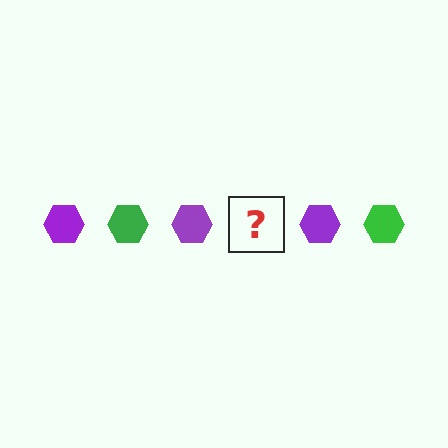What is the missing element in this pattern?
The missing element is a green hexagon.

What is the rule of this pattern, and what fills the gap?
The rule is that the pattern cycles through purple, green hexagons. The gap should be filled with a green hexagon.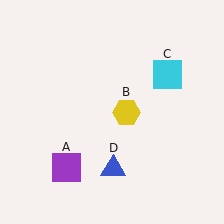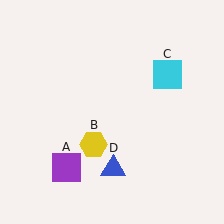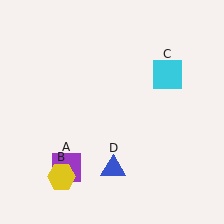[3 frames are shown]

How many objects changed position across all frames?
1 object changed position: yellow hexagon (object B).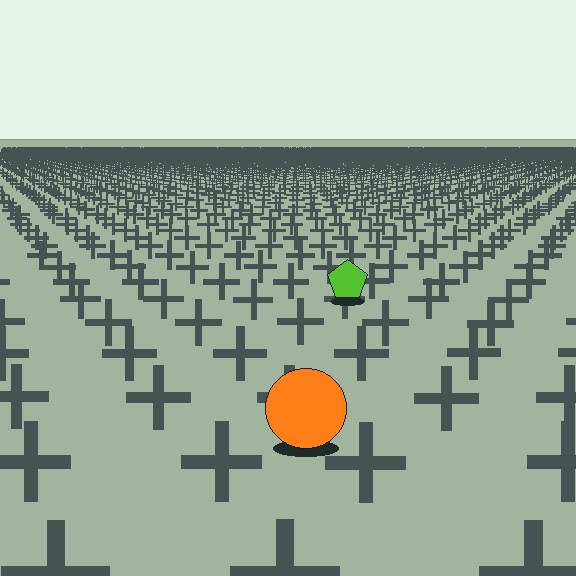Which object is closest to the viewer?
The orange circle is closest. The texture marks near it are larger and more spread out.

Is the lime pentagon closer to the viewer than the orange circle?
No. The orange circle is closer — you can tell from the texture gradient: the ground texture is coarser near it.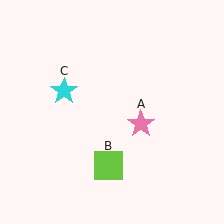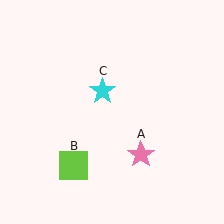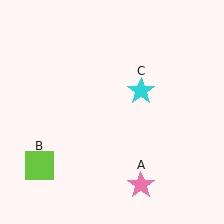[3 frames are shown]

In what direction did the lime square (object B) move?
The lime square (object B) moved left.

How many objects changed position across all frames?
3 objects changed position: pink star (object A), lime square (object B), cyan star (object C).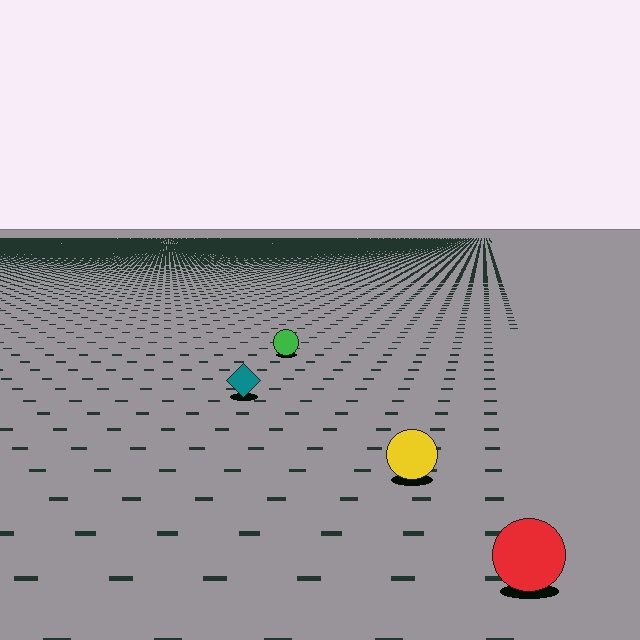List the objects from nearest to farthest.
From nearest to farthest: the red circle, the yellow circle, the teal diamond, the green circle.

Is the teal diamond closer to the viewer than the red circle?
No. The red circle is closer — you can tell from the texture gradient: the ground texture is coarser near it.